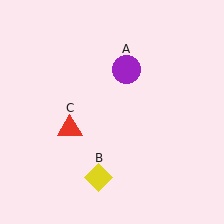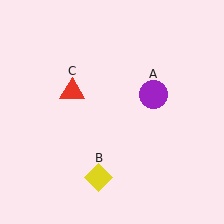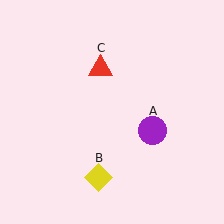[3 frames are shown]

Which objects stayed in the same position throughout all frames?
Yellow diamond (object B) remained stationary.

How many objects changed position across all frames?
2 objects changed position: purple circle (object A), red triangle (object C).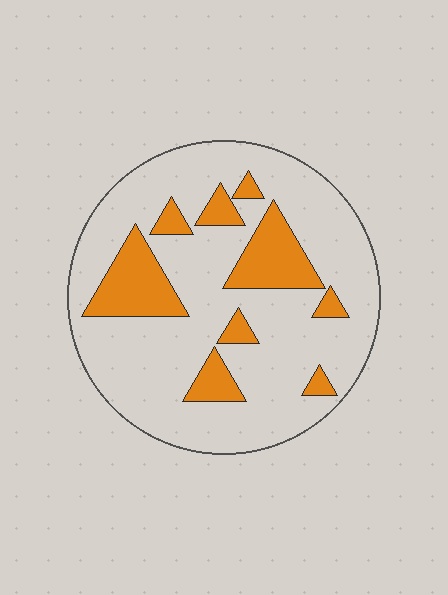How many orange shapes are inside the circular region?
9.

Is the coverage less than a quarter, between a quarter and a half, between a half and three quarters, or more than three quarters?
Less than a quarter.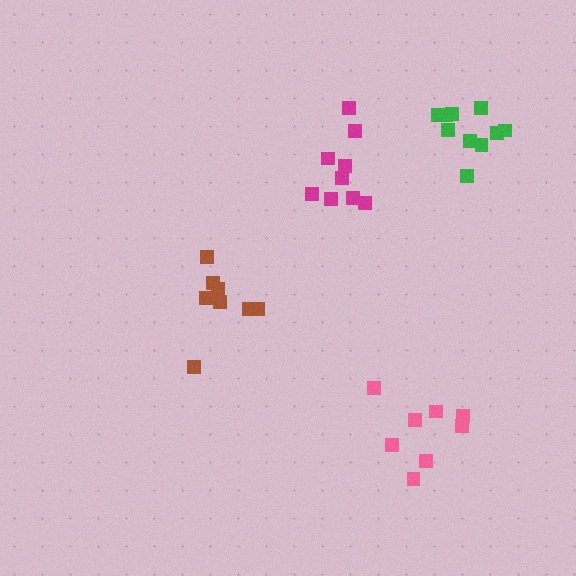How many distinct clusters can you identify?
There are 4 distinct clusters.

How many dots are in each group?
Group 1: 8 dots, Group 2: 8 dots, Group 3: 10 dots, Group 4: 9 dots (35 total).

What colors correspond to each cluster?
The clusters are colored: pink, brown, green, magenta.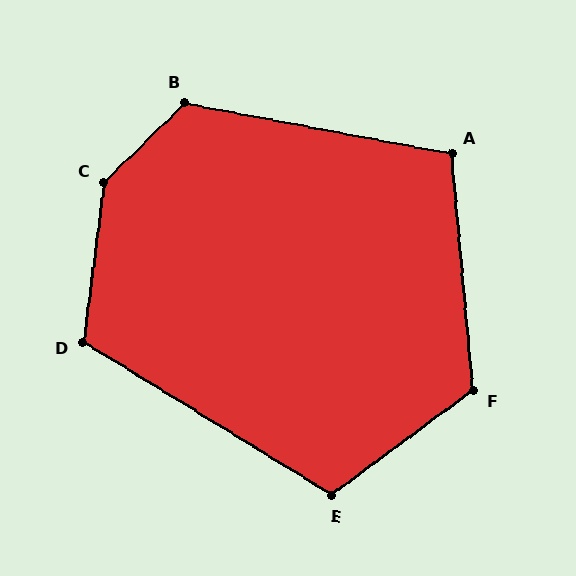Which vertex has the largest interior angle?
C, at approximately 142 degrees.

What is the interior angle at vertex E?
Approximately 112 degrees (obtuse).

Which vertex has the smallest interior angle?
A, at approximately 106 degrees.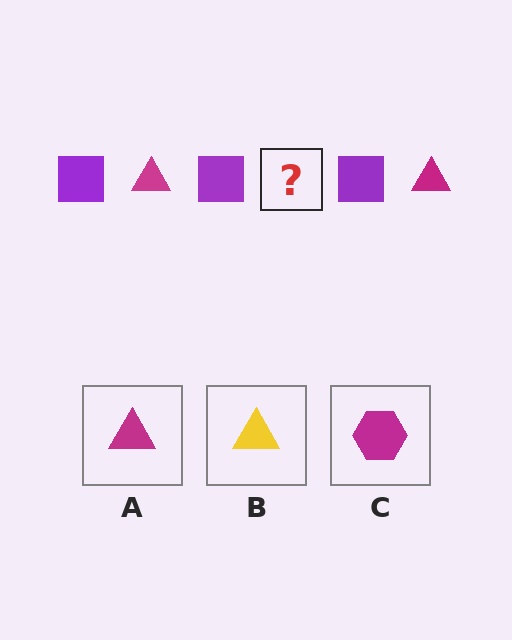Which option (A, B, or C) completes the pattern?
A.